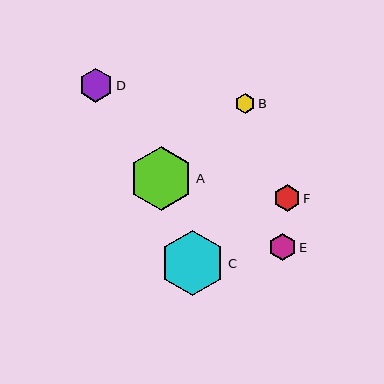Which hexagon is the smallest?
Hexagon B is the smallest with a size of approximately 20 pixels.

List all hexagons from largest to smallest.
From largest to smallest: C, A, D, E, F, B.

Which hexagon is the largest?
Hexagon C is the largest with a size of approximately 64 pixels.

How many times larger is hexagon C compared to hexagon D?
Hexagon C is approximately 1.9 times the size of hexagon D.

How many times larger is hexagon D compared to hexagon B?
Hexagon D is approximately 1.7 times the size of hexagon B.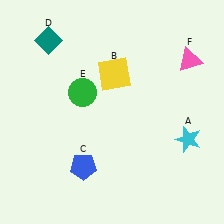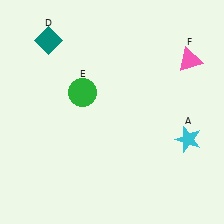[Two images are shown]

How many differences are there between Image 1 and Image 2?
There are 2 differences between the two images.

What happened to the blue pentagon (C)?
The blue pentagon (C) was removed in Image 2. It was in the bottom-left area of Image 1.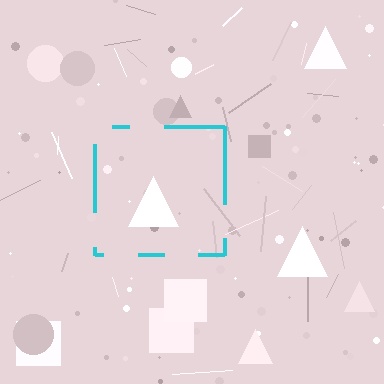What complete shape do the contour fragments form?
The contour fragments form a square.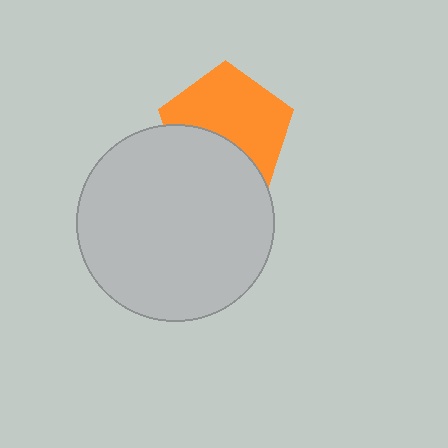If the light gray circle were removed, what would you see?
You would see the complete orange pentagon.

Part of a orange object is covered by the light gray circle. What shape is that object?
It is a pentagon.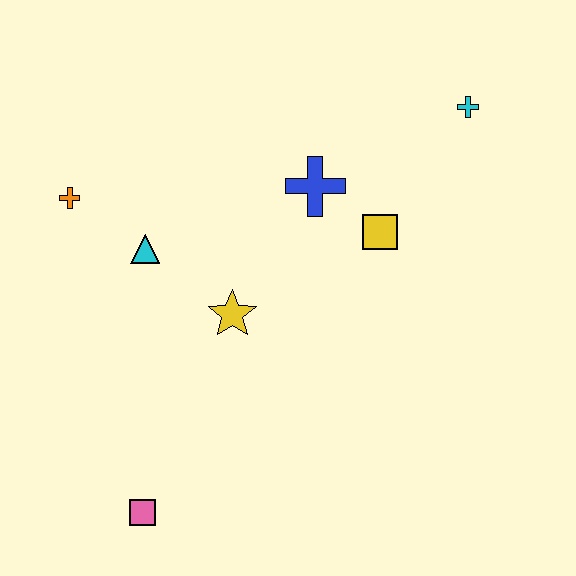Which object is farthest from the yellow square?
The pink square is farthest from the yellow square.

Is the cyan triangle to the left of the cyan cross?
Yes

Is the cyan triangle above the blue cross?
No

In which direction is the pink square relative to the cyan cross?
The pink square is below the cyan cross.